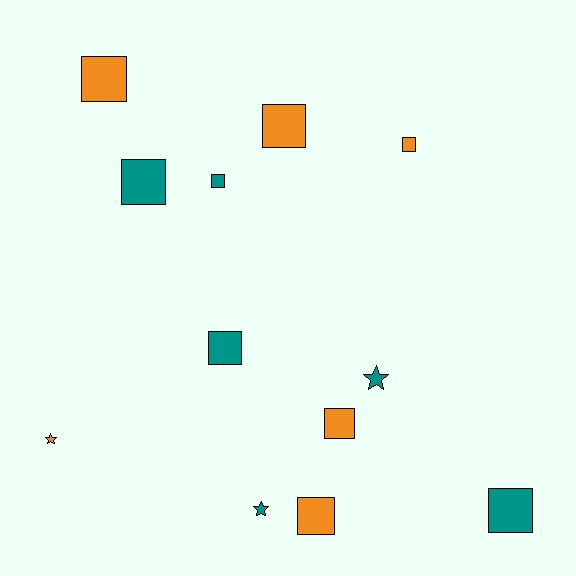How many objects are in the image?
There are 12 objects.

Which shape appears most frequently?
Square, with 9 objects.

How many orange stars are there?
There is 1 orange star.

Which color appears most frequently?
Orange, with 6 objects.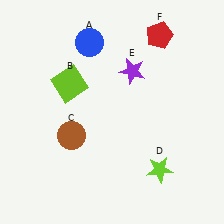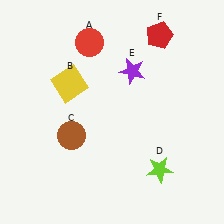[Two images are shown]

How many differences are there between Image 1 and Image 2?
There are 2 differences between the two images.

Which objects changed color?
A changed from blue to red. B changed from lime to yellow.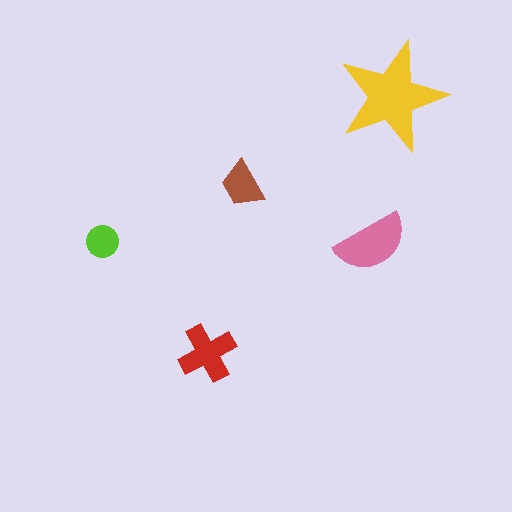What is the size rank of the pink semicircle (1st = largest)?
2nd.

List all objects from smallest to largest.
The lime circle, the brown trapezoid, the red cross, the pink semicircle, the yellow star.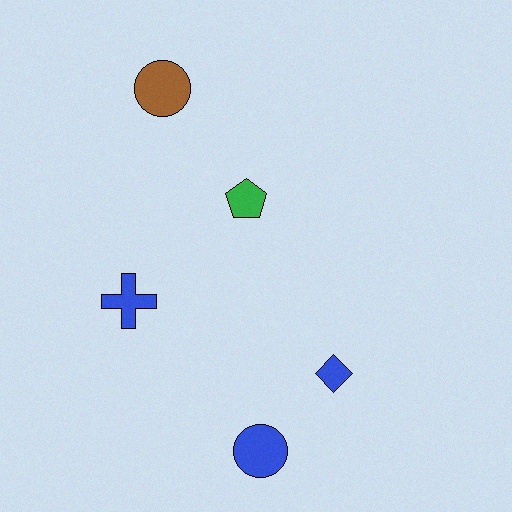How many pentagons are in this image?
There is 1 pentagon.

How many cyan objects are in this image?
There are no cyan objects.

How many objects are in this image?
There are 5 objects.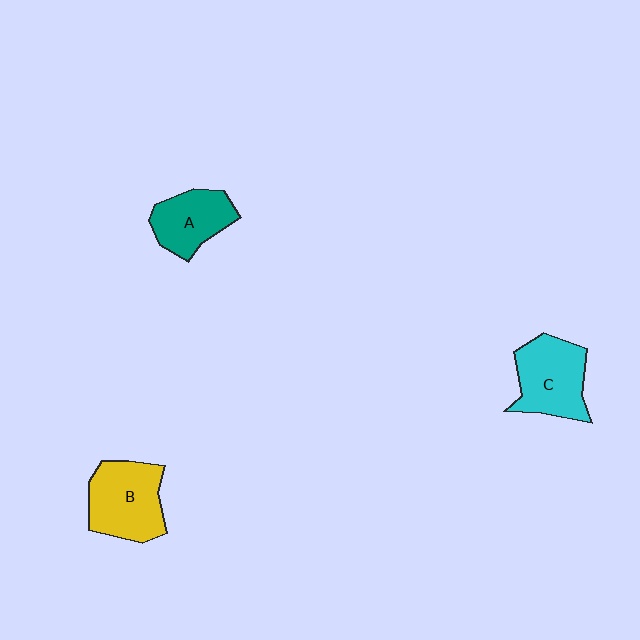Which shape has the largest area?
Shape B (yellow).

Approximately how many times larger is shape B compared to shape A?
Approximately 1.3 times.